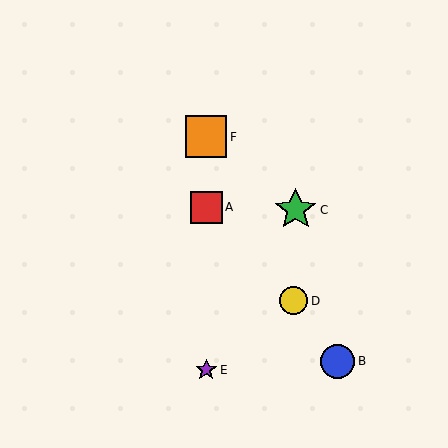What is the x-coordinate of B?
Object B is at x≈338.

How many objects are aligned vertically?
3 objects (A, E, F) are aligned vertically.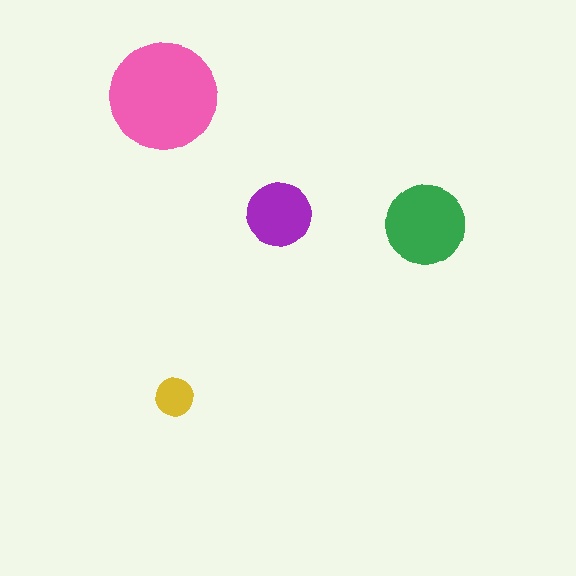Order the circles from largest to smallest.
the pink one, the green one, the purple one, the yellow one.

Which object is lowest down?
The yellow circle is bottommost.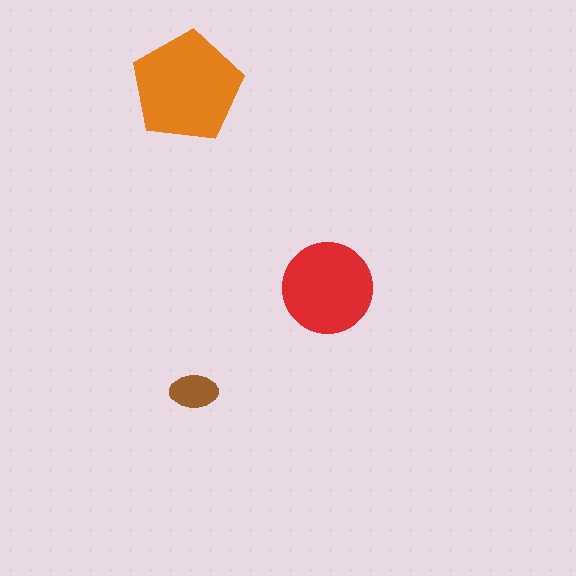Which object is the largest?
The orange pentagon.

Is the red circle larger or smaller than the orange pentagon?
Smaller.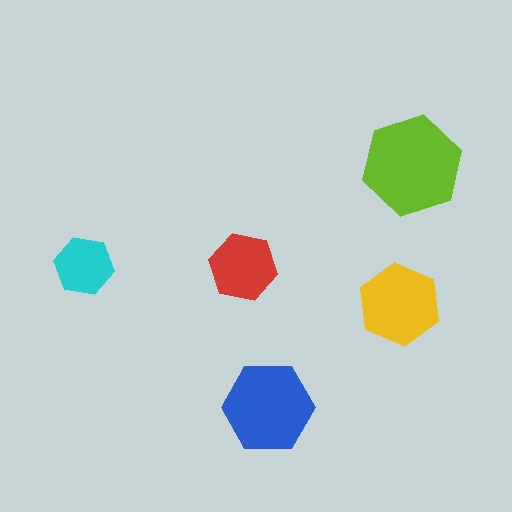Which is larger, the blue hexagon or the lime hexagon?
The lime one.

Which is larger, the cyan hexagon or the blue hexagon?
The blue one.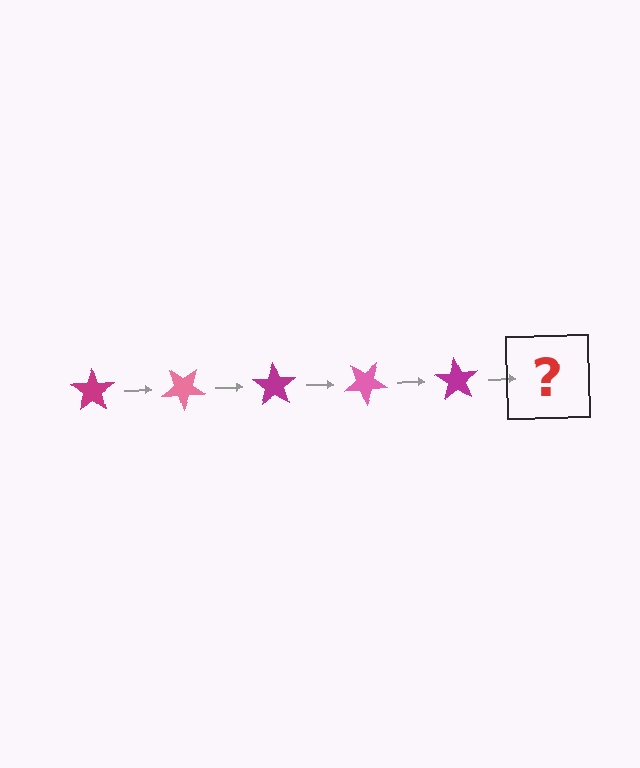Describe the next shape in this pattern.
It should be a pink star, rotated 175 degrees from the start.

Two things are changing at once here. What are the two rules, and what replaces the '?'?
The two rules are that it rotates 35 degrees each step and the color cycles through magenta and pink. The '?' should be a pink star, rotated 175 degrees from the start.